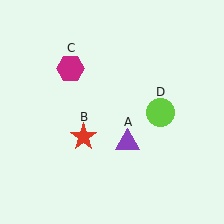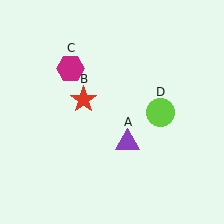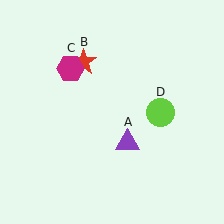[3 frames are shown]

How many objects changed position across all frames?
1 object changed position: red star (object B).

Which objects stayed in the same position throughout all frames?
Purple triangle (object A) and magenta hexagon (object C) and lime circle (object D) remained stationary.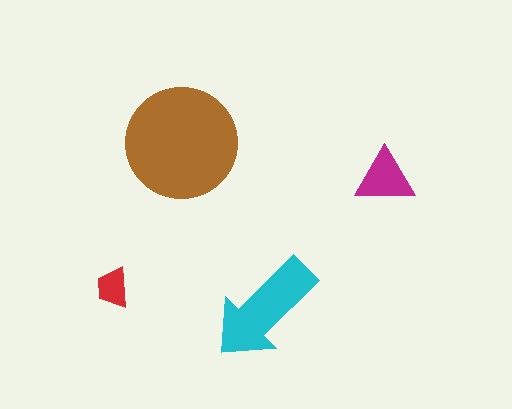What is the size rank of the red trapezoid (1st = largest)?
4th.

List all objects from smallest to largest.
The red trapezoid, the magenta triangle, the cyan arrow, the brown circle.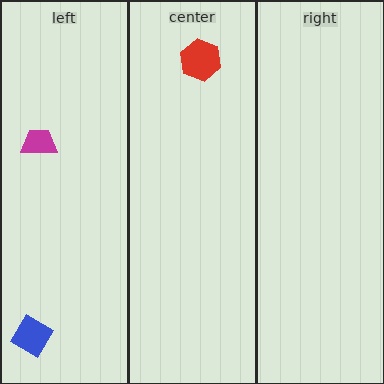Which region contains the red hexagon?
The center region.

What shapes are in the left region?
The magenta trapezoid, the blue diamond.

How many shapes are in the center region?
1.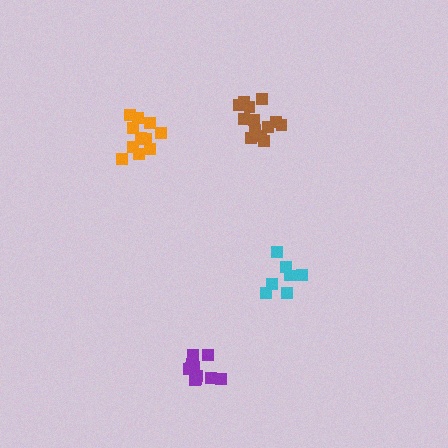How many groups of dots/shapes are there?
There are 4 groups.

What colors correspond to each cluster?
The clusters are colored: cyan, orange, brown, purple.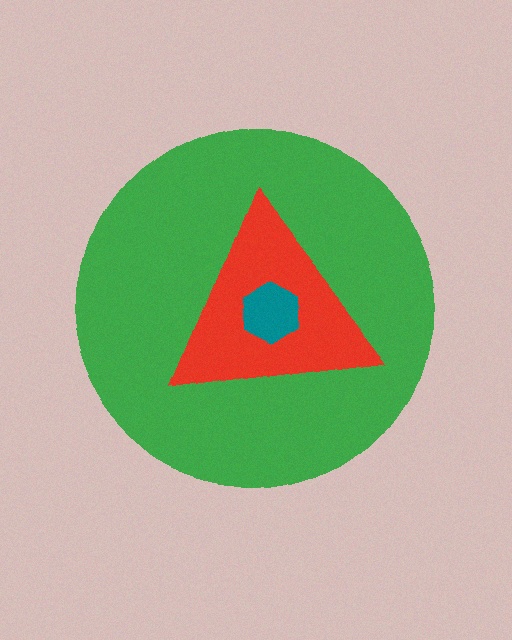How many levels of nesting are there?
3.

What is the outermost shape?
The green circle.